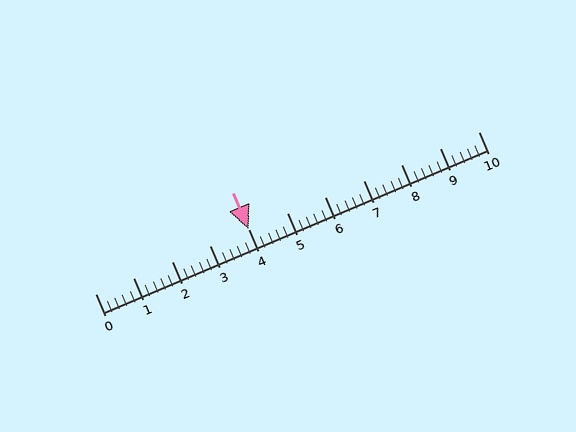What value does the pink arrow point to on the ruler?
The pink arrow points to approximately 4.0.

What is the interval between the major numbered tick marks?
The major tick marks are spaced 1 units apart.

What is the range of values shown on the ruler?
The ruler shows values from 0 to 10.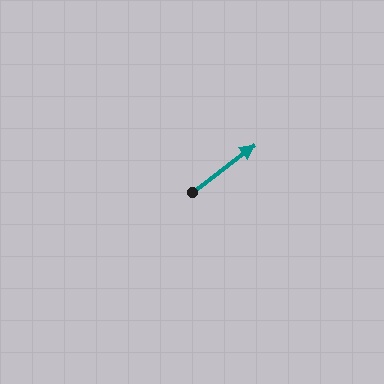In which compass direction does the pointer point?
Northeast.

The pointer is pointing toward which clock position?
Roughly 2 o'clock.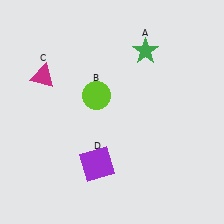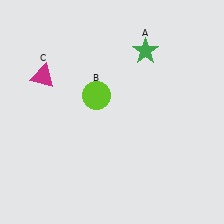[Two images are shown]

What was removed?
The purple square (D) was removed in Image 2.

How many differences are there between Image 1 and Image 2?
There is 1 difference between the two images.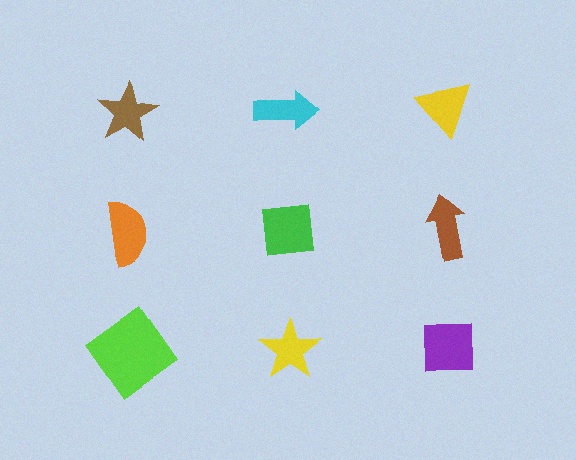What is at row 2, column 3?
A brown arrow.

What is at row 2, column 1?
An orange semicircle.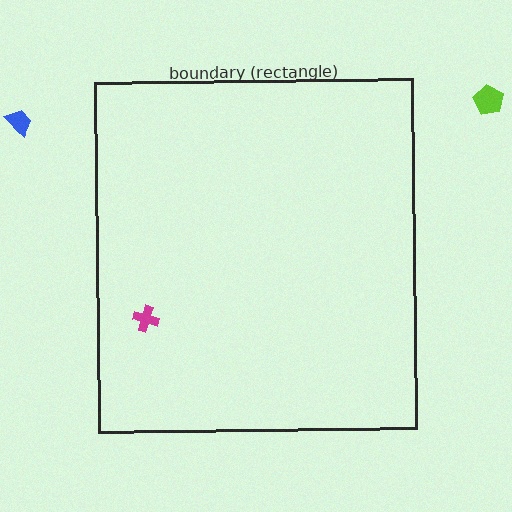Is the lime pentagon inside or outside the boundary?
Outside.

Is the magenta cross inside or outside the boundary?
Inside.